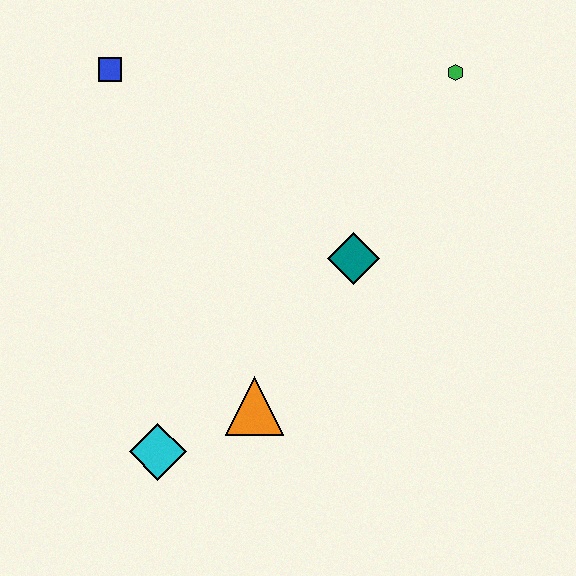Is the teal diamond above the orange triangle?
Yes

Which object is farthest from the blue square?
The cyan diamond is farthest from the blue square.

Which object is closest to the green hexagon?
The teal diamond is closest to the green hexagon.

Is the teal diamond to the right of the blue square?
Yes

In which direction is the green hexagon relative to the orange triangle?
The green hexagon is above the orange triangle.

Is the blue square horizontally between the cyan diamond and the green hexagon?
No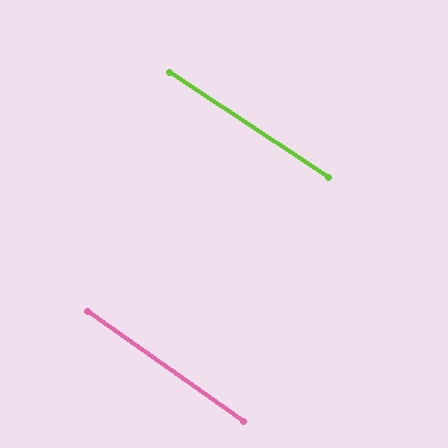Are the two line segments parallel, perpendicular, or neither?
Parallel — their directions differ by only 1.8°.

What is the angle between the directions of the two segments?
Approximately 2 degrees.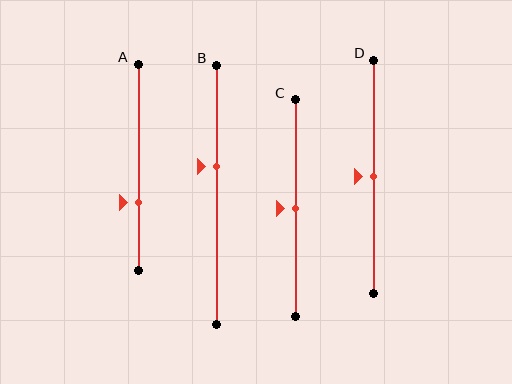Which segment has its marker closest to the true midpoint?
Segment C has its marker closest to the true midpoint.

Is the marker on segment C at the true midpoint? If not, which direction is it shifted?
Yes, the marker on segment C is at the true midpoint.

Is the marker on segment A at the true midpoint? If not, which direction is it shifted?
No, the marker on segment A is shifted downward by about 17% of the segment length.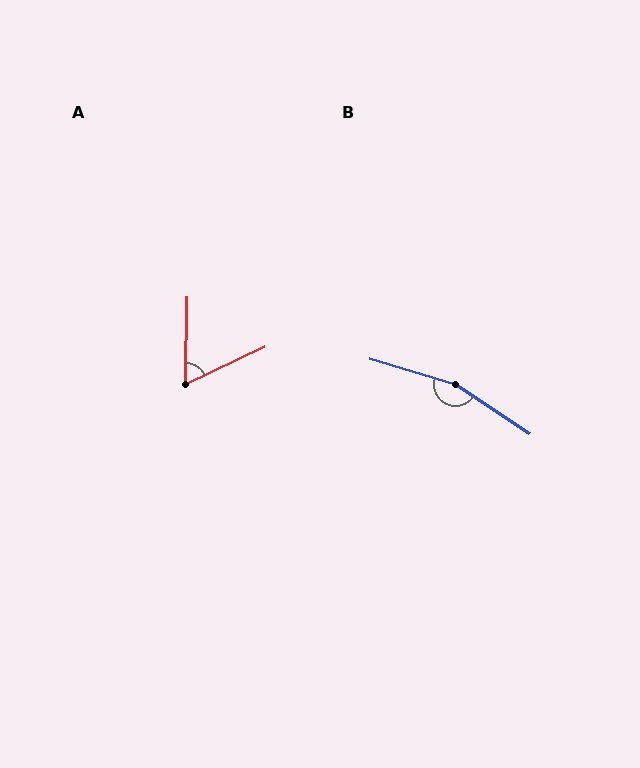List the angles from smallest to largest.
A (64°), B (163°).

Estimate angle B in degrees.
Approximately 163 degrees.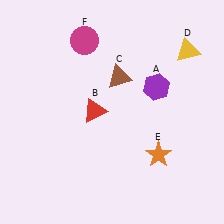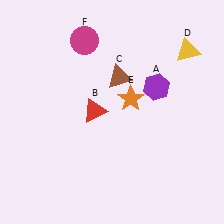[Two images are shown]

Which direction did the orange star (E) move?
The orange star (E) moved up.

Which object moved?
The orange star (E) moved up.